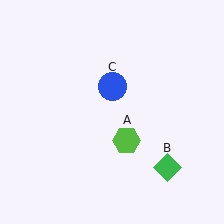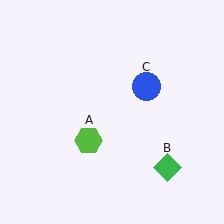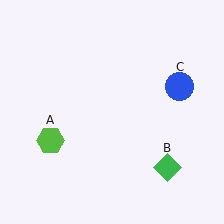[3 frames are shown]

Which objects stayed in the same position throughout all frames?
Green diamond (object B) remained stationary.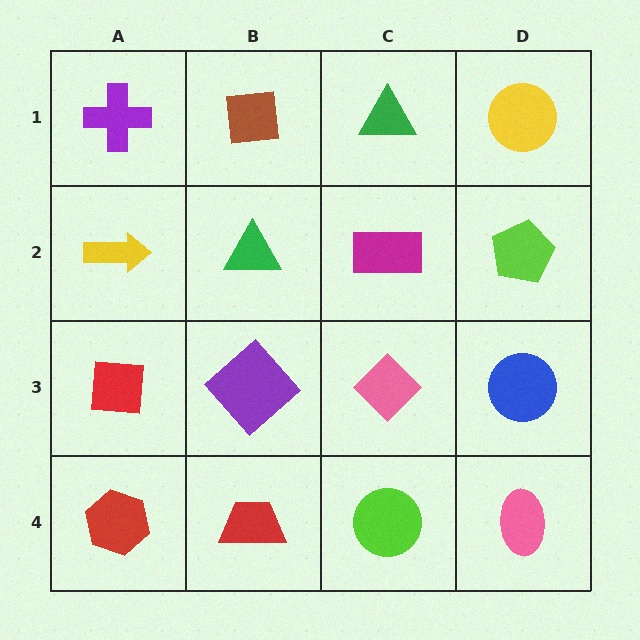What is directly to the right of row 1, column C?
A yellow circle.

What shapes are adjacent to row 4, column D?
A blue circle (row 3, column D), a lime circle (row 4, column C).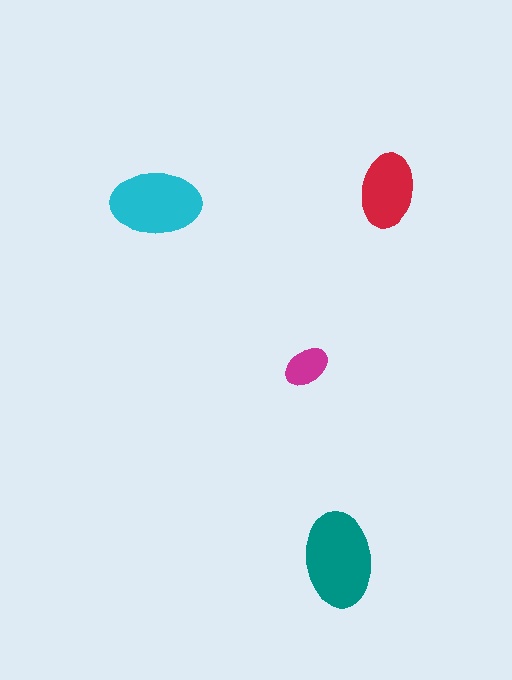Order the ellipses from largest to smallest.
the teal one, the cyan one, the red one, the magenta one.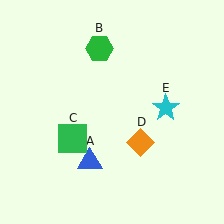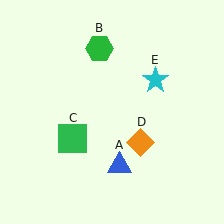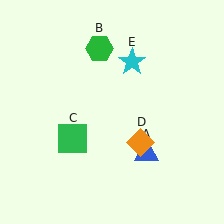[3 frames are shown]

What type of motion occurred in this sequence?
The blue triangle (object A), cyan star (object E) rotated counterclockwise around the center of the scene.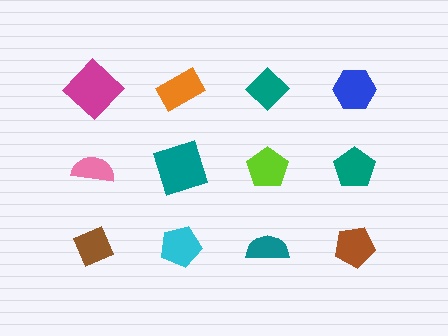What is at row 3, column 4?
A brown pentagon.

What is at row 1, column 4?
A blue hexagon.